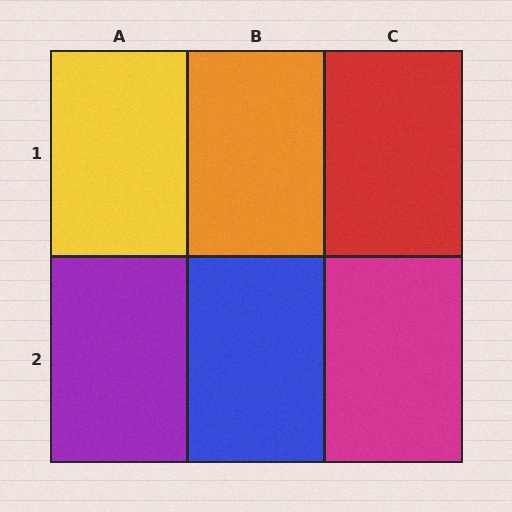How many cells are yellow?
1 cell is yellow.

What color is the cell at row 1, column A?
Yellow.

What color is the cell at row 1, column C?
Red.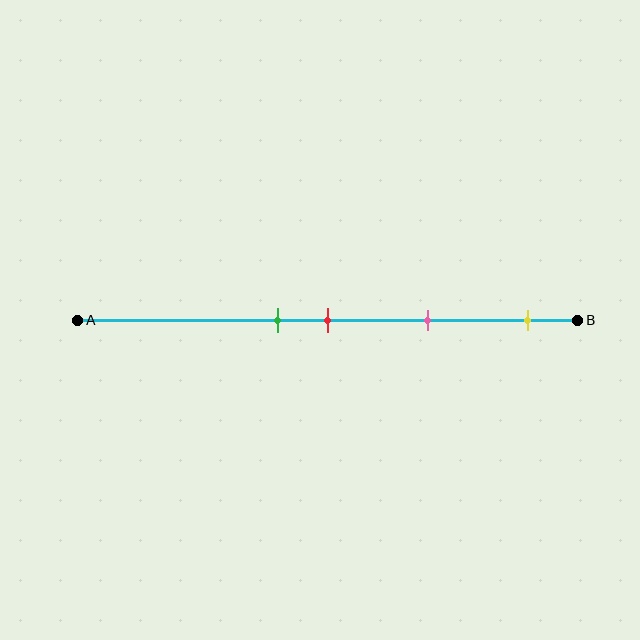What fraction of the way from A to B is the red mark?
The red mark is approximately 50% (0.5) of the way from A to B.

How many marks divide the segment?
There are 4 marks dividing the segment.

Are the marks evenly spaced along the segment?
No, the marks are not evenly spaced.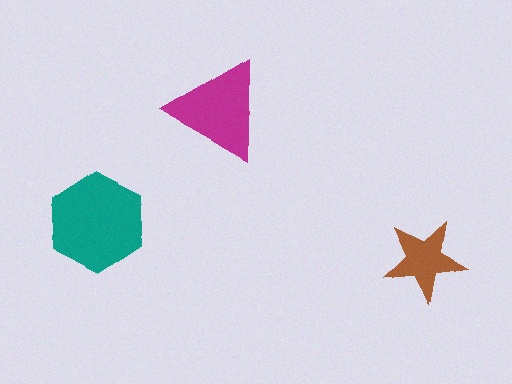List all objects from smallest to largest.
The brown star, the magenta triangle, the teal hexagon.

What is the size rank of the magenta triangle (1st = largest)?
2nd.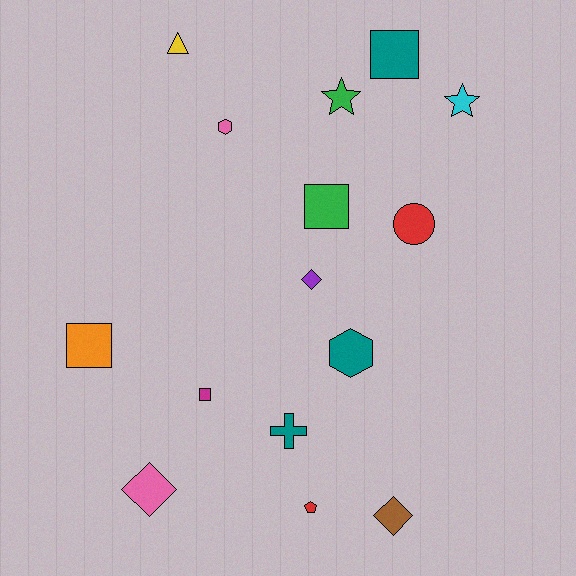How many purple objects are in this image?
There is 1 purple object.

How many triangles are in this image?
There is 1 triangle.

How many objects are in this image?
There are 15 objects.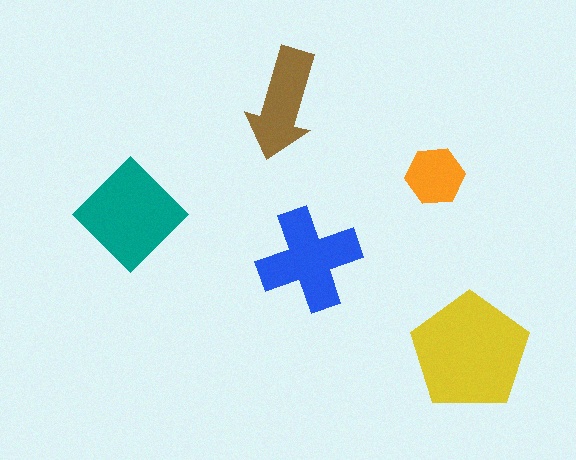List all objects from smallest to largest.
The orange hexagon, the brown arrow, the blue cross, the teal diamond, the yellow pentagon.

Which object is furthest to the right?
The yellow pentagon is rightmost.